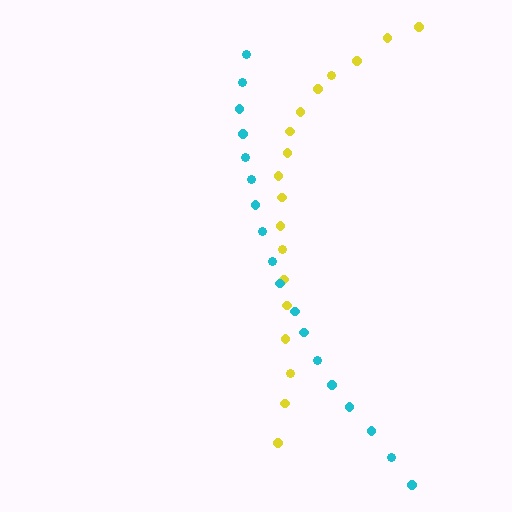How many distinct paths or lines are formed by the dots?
There are 2 distinct paths.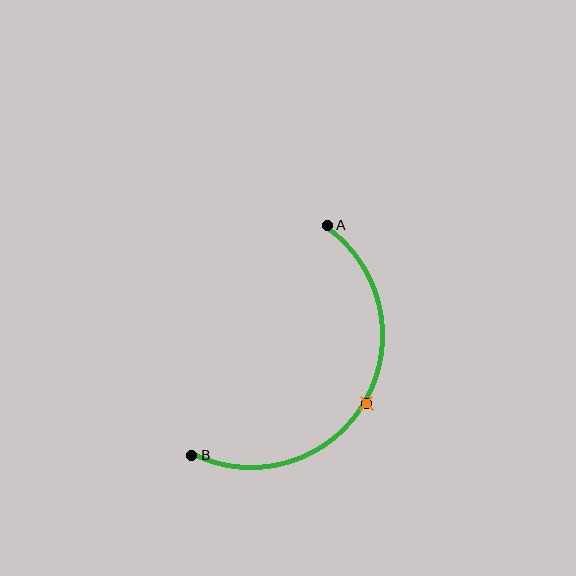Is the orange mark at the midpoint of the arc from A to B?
Yes. The orange mark lies on the arc at equal arc-length from both A and B — it is the arc midpoint.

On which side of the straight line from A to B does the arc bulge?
The arc bulges to the right of the straight line connecting A and B.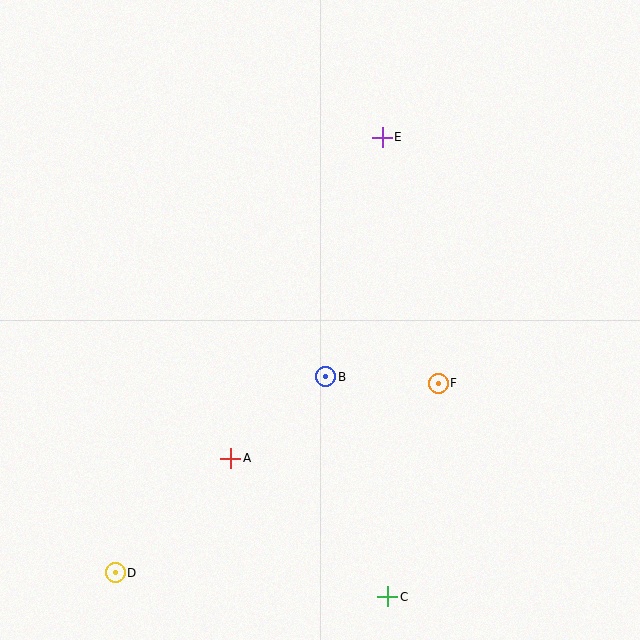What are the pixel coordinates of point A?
Point A is at (231, 458).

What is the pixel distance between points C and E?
The distance between C and E is 460 pixels.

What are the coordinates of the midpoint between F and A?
The midpoint between F and A is at (334, 421).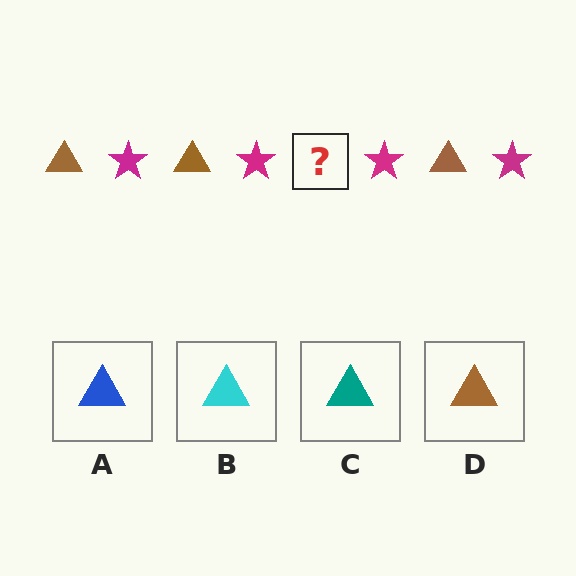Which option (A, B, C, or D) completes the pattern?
D.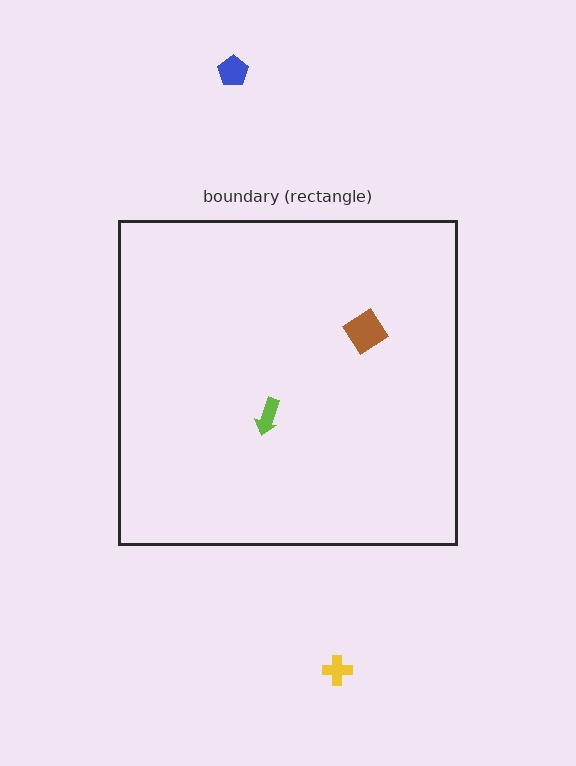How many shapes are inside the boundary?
2 inside, 2 outside.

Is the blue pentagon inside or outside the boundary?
Outside.